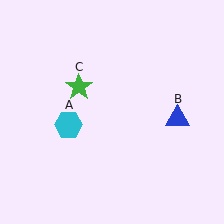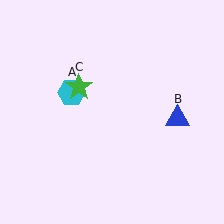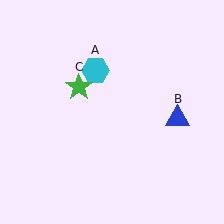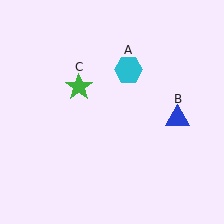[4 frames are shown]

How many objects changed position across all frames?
1 object changed position: cyan hexagon (object A).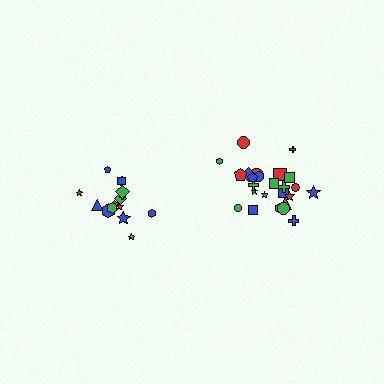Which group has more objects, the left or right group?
The right group.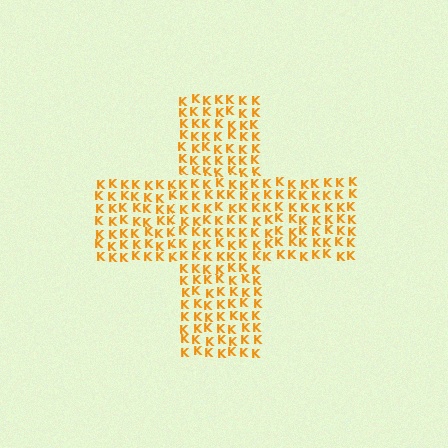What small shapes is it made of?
It is made of small letter K's.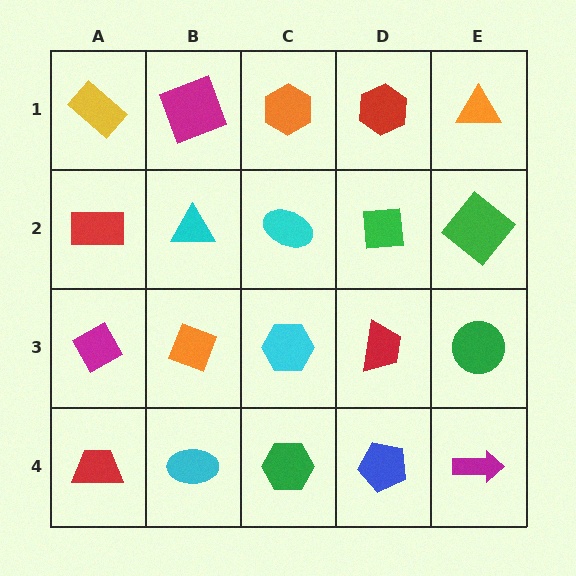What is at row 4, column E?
A magenta arrow.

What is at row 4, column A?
A red trapezoid.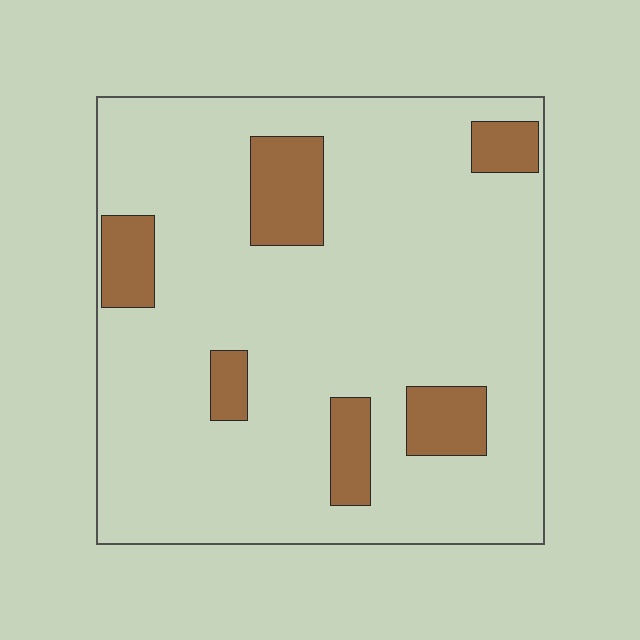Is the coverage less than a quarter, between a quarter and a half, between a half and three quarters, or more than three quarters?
Less than a quarter.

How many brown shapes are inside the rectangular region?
6.